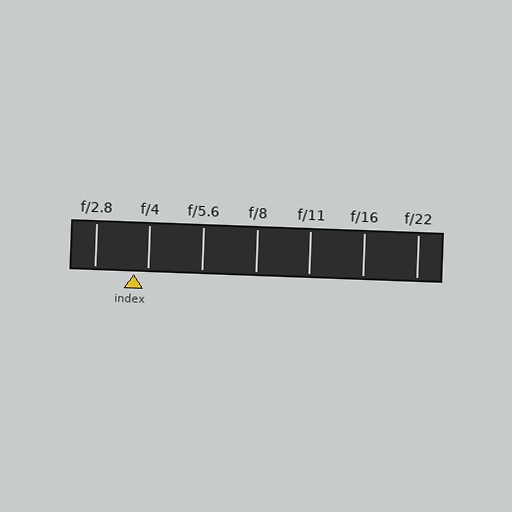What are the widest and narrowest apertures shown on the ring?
The widest aperture shown is f/2.8 and the narrowest is f/22.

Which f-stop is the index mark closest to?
The index mark is closest to f/4.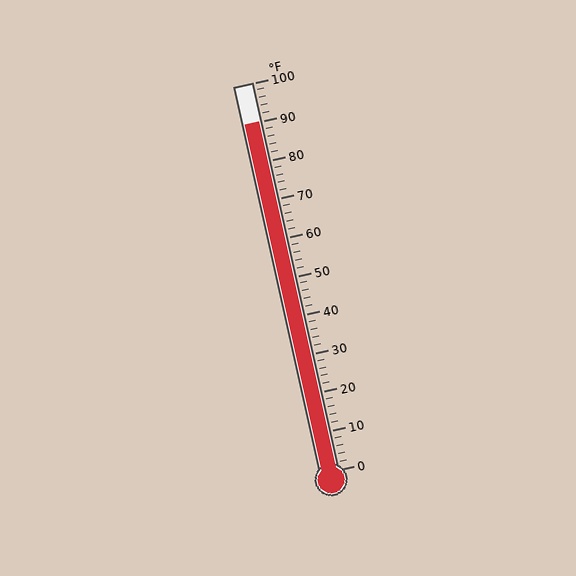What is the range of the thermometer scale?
The thermometer scale ranges from 0°F to 100°F.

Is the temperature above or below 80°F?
The temperature is above 80°F.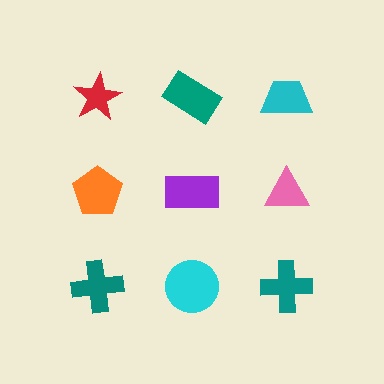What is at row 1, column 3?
A cyan trapezoid.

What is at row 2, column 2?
A purple rectangle.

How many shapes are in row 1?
3 shapes.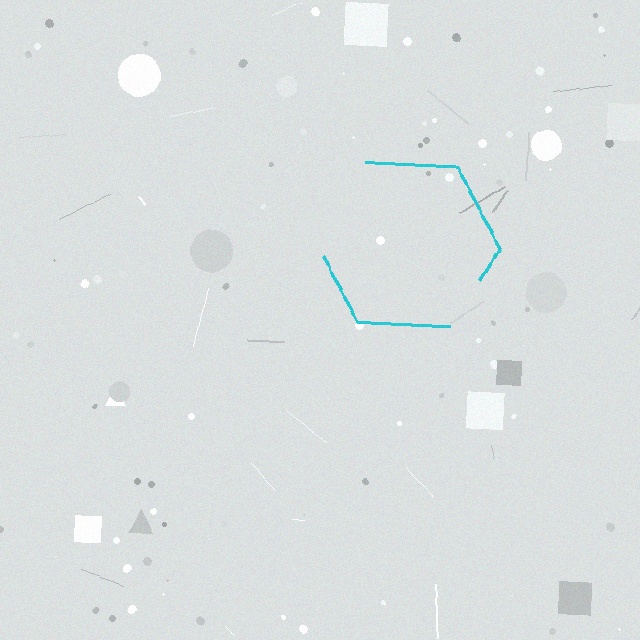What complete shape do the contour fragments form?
The contour fragments form a hexagon.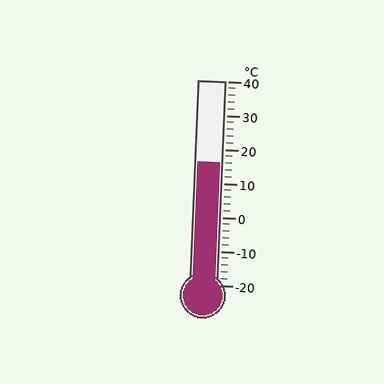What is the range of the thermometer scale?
The thermometer scale ranges from -20°C to 40°C.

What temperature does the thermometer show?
The thermometer shows approximately 16°C.